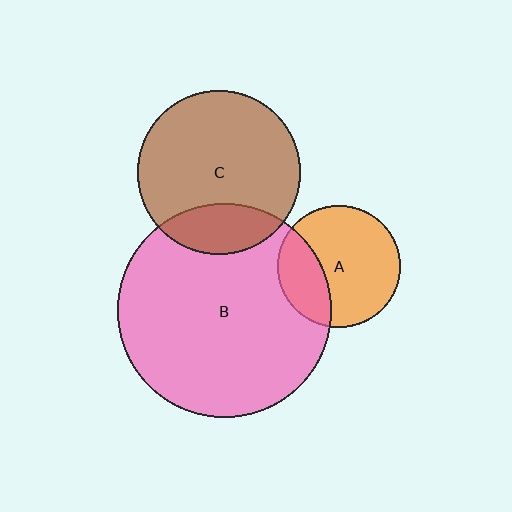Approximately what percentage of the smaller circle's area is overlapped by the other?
Approximately 30%.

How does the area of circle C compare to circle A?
Approximately 1.8 times.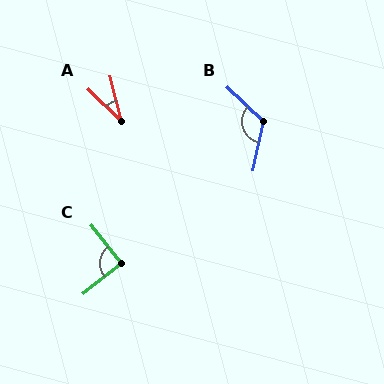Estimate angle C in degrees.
Approximately 91 degrees.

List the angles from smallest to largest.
A (32°), C (91°), B (122°).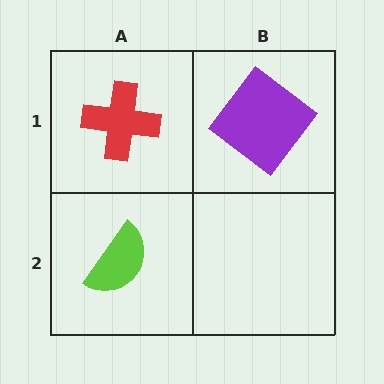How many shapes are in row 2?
1 shape.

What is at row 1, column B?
A purple diamond.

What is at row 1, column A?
A red cross.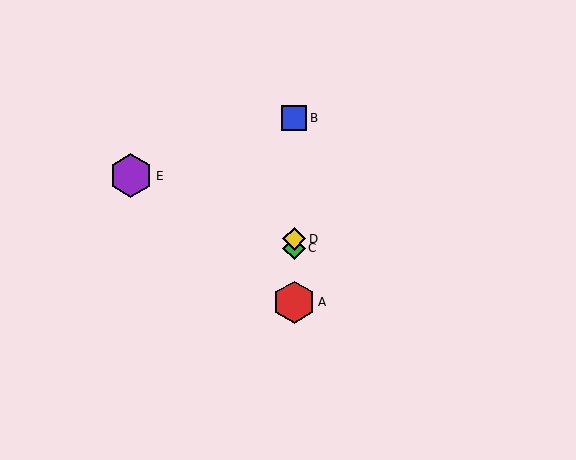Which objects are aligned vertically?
Objects A, B, C, D are aligned vertically.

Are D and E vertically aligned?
No, D is at x≈294 and E is at x≈131.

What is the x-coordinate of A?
Object A is at x≈294.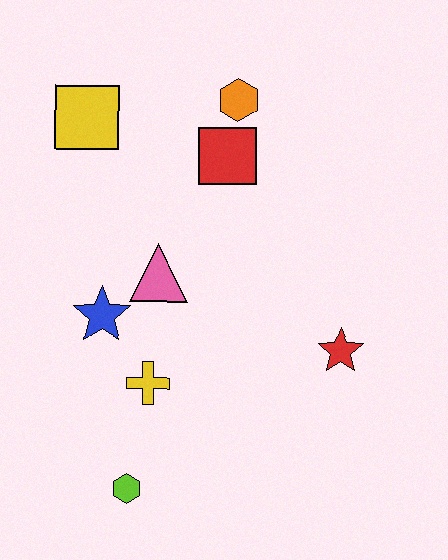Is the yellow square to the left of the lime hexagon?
Yes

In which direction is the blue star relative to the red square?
The blue star is below the red square.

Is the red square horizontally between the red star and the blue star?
Yes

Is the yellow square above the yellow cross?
Yes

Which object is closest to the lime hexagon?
The yellow cross is closest to the lime hexagon.